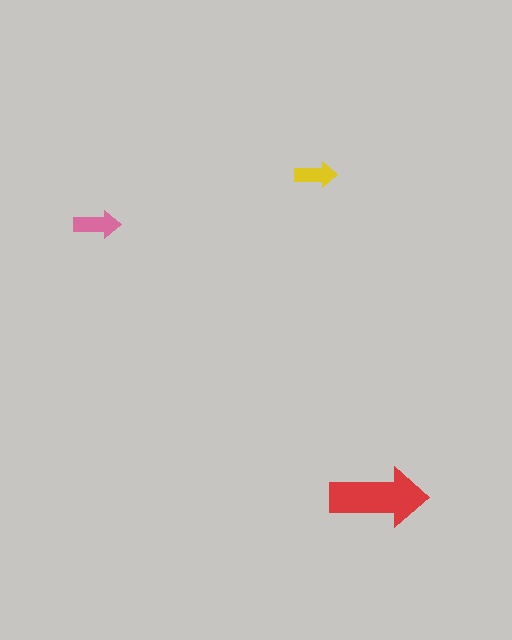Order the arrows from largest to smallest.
the red one, the pink one, the yellow one.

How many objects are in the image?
There are 3 objects in the image.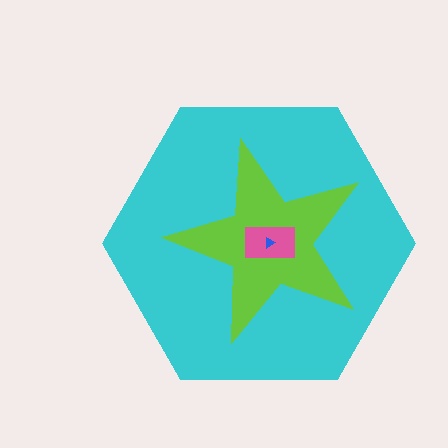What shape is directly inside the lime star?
The pink rectangle.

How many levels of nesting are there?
4.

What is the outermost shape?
The cyan hexagon.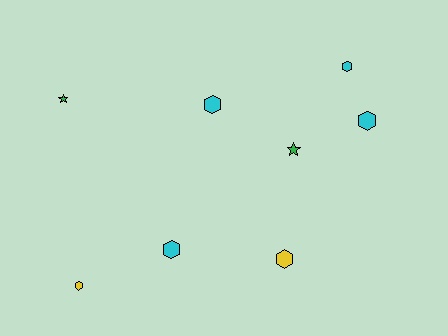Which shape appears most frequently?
Hexagon, with 6 objects.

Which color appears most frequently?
Cyan, with 4 objects.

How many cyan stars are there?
There are no cyan stars.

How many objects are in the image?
There are 8 objects.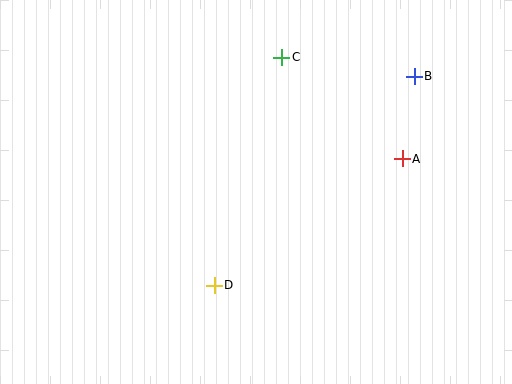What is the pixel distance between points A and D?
The distance between A and D is 227 pixels.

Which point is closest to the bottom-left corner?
Point D is closest to the bottom-left corner.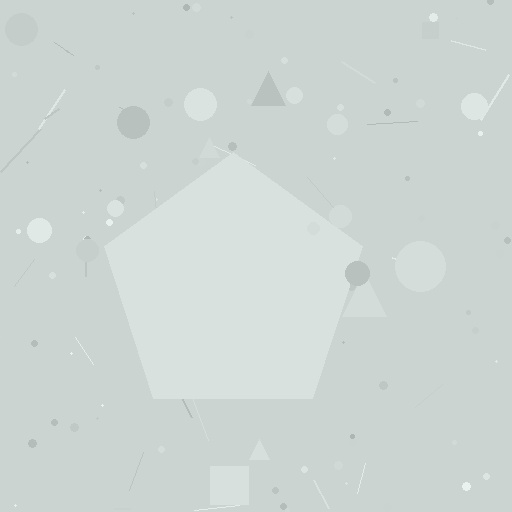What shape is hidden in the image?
A pentagon is hidden in the image.